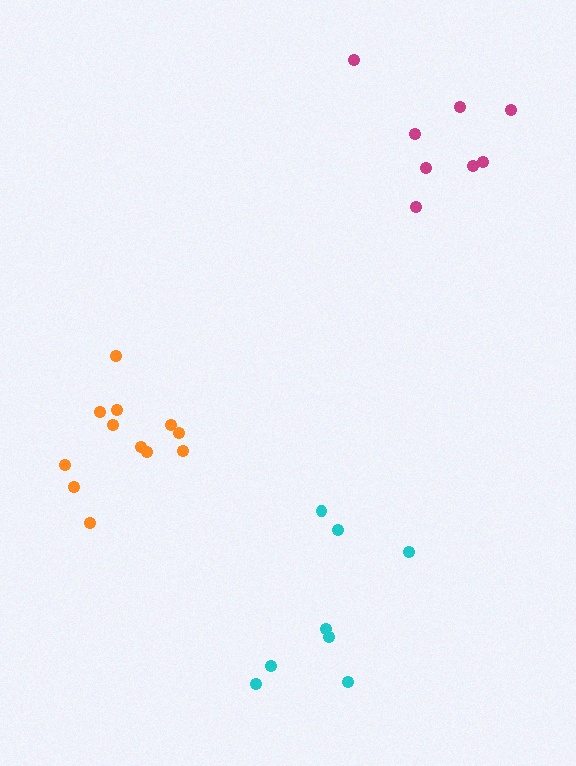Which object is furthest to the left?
The orange cluster is leftmost.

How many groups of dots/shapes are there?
There are 3 groups.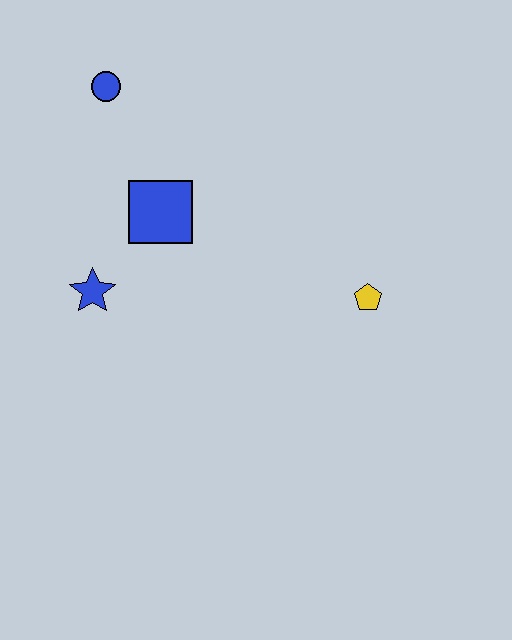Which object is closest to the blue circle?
The blue square is closest to the blue circle.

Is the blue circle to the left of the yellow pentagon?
Yes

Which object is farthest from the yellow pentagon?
The blue circle is farthest from the yellow pentagon.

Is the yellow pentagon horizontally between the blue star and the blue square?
No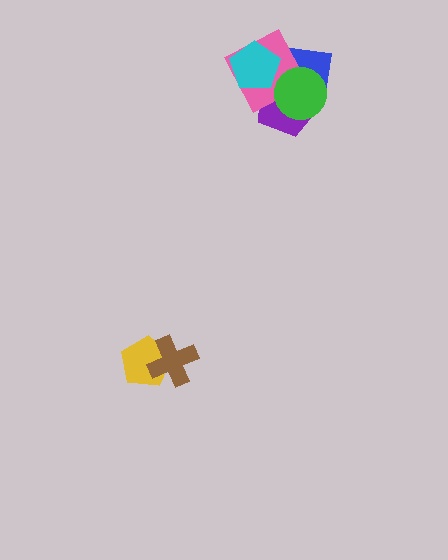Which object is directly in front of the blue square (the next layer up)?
The purple pentagon is directly in front of the blue square.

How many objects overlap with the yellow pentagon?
1 object overlaps with the yellow pentagon.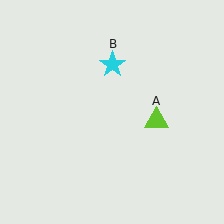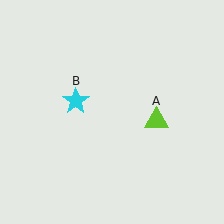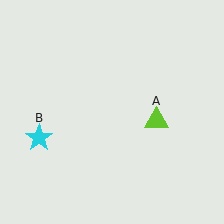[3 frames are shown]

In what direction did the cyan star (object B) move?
The cyan star (object B) moved down and to the left.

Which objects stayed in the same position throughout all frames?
Lime triangle (object A) remained stationary.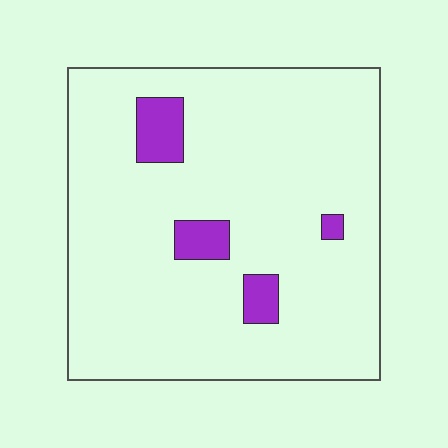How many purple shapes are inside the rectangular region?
4.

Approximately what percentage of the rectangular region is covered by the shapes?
Approximately 10%.